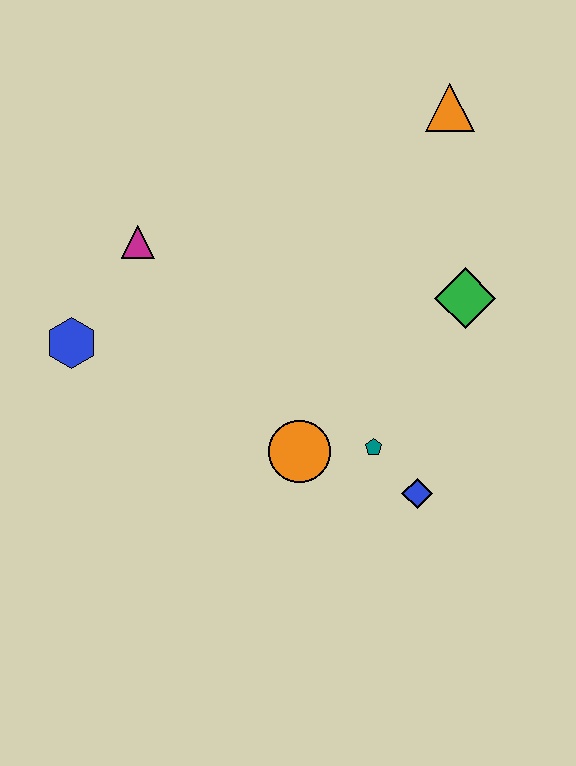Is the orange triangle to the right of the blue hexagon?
Yes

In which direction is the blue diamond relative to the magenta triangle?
The blue diamond is to the right of the magenta triangle.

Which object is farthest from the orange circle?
The orange triangle is farthest from the orange circle.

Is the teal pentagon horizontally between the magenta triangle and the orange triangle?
Yes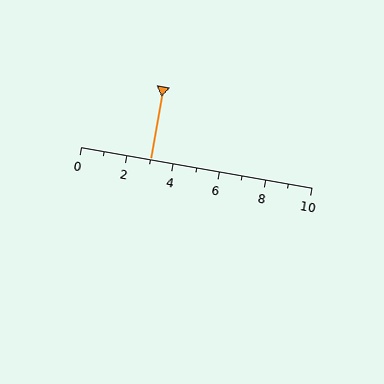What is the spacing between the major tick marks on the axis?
The major ticks are spaced 2 apart.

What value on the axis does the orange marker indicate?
The marker indicates approximately 3.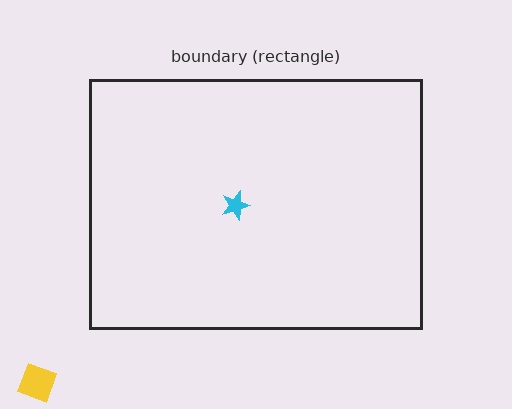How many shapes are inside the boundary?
1 inside, 1 outside.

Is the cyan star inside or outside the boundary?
Inside.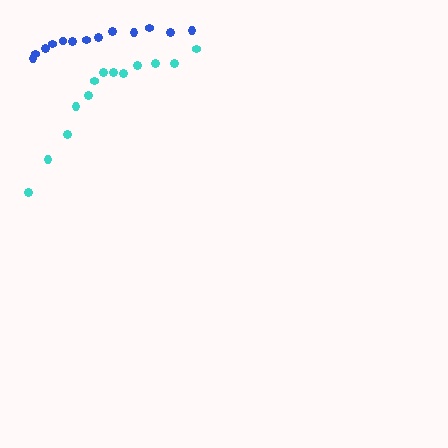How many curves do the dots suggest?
There are 2 distinct paths.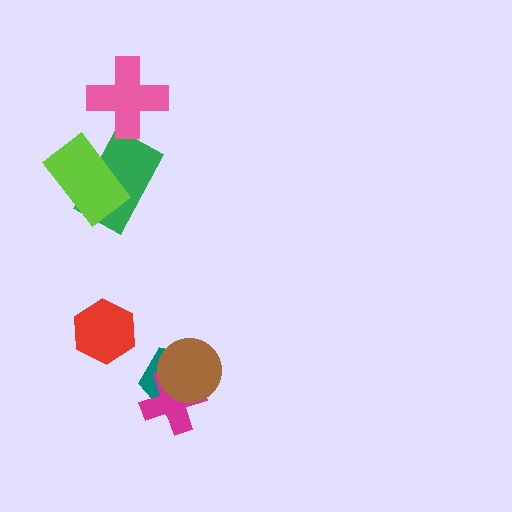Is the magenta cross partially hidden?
Yes, it is partially covered by another shape.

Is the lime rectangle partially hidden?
No, no other shape covers it.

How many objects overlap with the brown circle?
2 objects overlap with the brown circle.